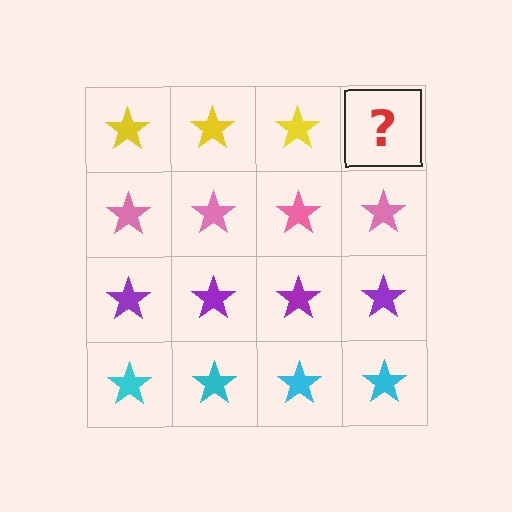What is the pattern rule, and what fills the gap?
The rule is that each row has a consistent color. The gap should be filled with a yellow star.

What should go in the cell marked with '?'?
The missing cell should contain a yellow star.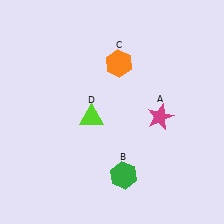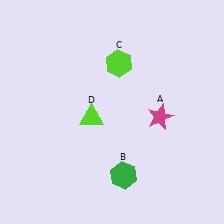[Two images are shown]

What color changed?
The hexagon (C) changed from orange in Image 1 to lime in Image 2.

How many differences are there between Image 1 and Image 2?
There is 1 difference between the two images.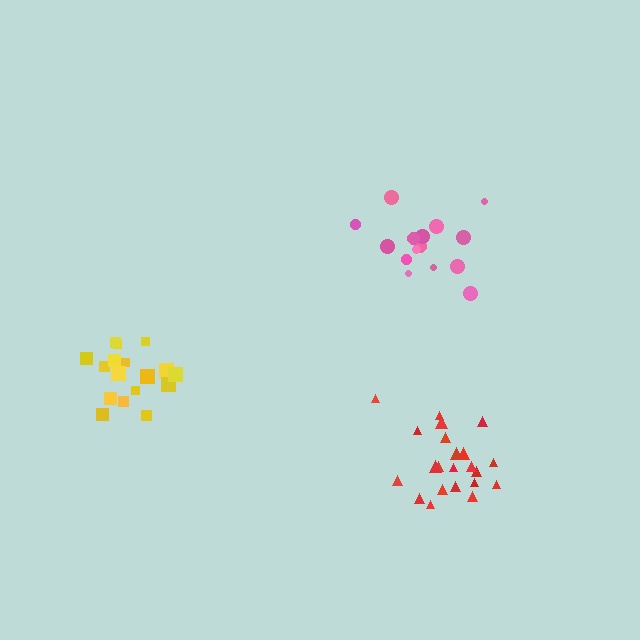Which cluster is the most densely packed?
Red.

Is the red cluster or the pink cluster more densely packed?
Red.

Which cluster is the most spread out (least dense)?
Pink.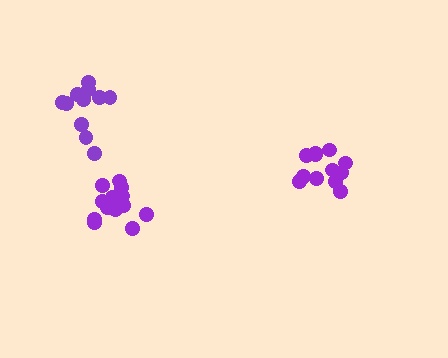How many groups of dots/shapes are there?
There are 3 groups.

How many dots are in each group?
Group 1: 13 dots, Group 2: 11 dots, Group 3: 12 dots (36 total).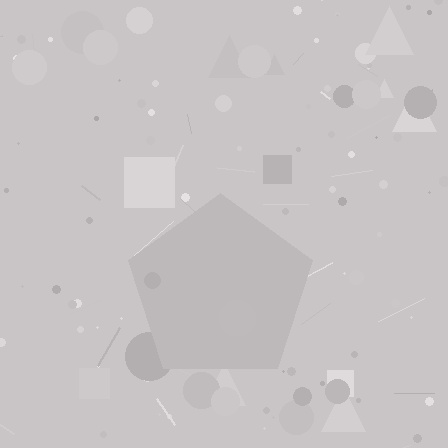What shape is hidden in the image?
A pentagon is hidden in the image.